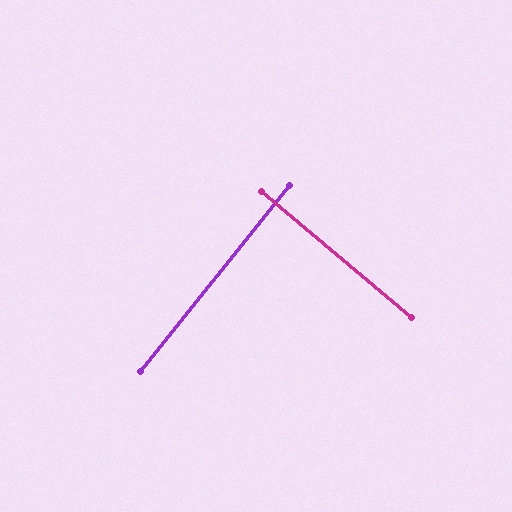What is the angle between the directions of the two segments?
Approximately 89 degrees.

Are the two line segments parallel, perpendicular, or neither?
Perpendicular — they meet at approximately 89°.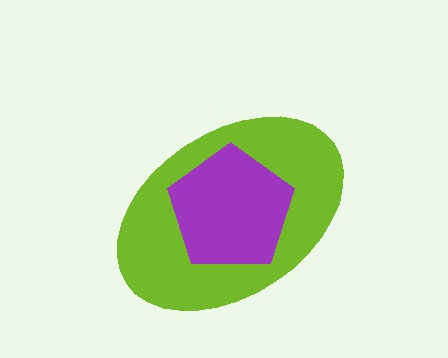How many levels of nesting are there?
2.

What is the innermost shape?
The purple pentagon.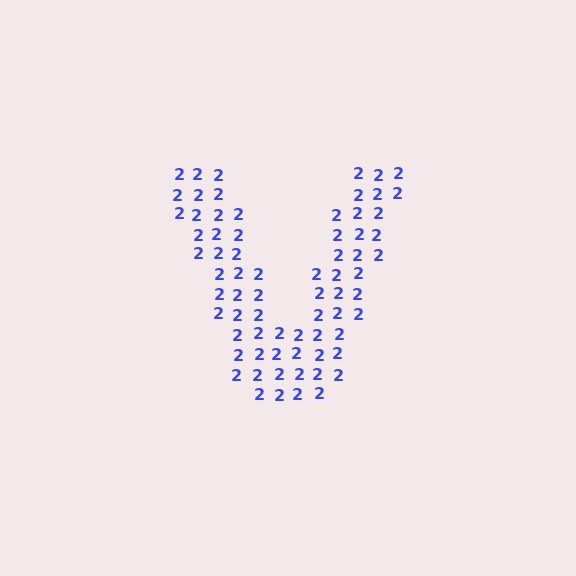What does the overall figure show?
The overall figure shows the letter V.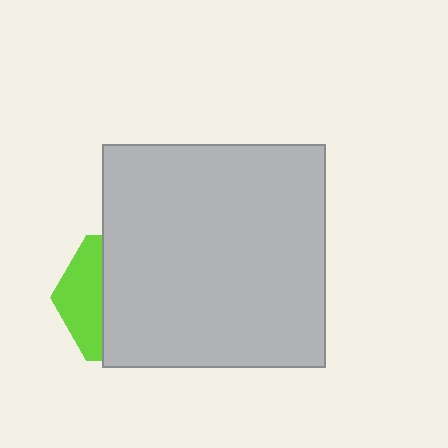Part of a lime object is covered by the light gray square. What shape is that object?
It is a hexagon.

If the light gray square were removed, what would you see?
You would see the complete lime hexagon.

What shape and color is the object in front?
The object in front is a light gray square.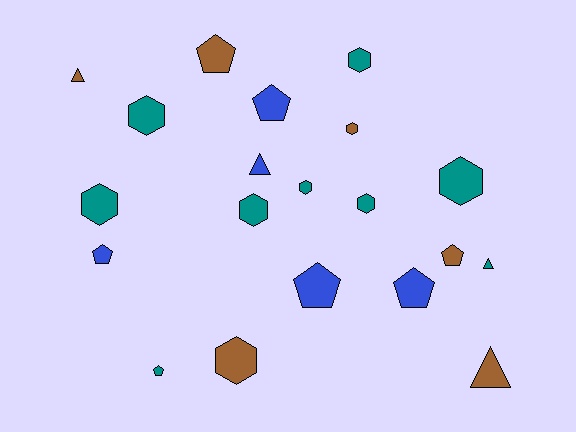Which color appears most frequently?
Teal, with 9 objects.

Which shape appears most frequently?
Hexagon, with 9 objects.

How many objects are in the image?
There are 20 objects.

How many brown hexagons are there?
There are 2 brown hexagons.